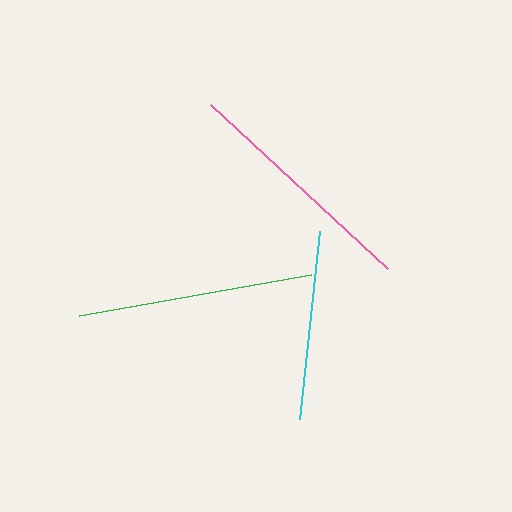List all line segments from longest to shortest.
From longest to shortest: pink, green, cyan.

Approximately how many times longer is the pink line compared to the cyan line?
The pink line is approximately 1.3 times the length of the cyan line.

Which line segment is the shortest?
The cyan line is the shortest at approximately 188 pixels.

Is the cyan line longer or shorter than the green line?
The green line is longer than the cyan line.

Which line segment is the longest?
The pink line is the longest at approximately 241 pixels.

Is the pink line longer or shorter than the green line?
The pink line is longer than the green line.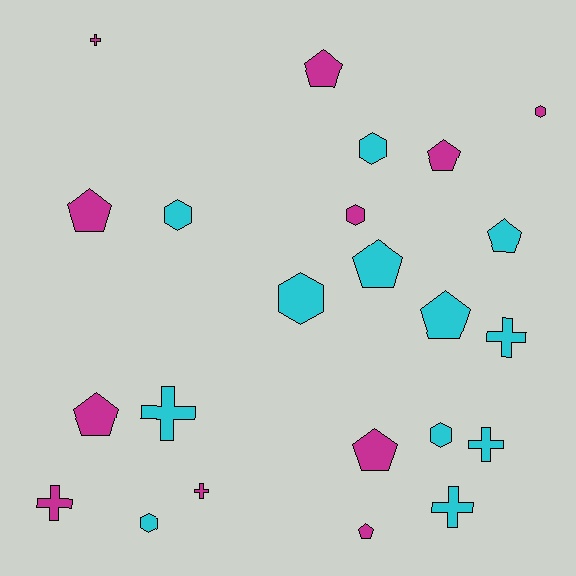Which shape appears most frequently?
Pentagon, with 9 objects.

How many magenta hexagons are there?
There are 2 magenta hexagons.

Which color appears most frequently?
Cyan, with 12 objects.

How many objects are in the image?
There are 23 objects.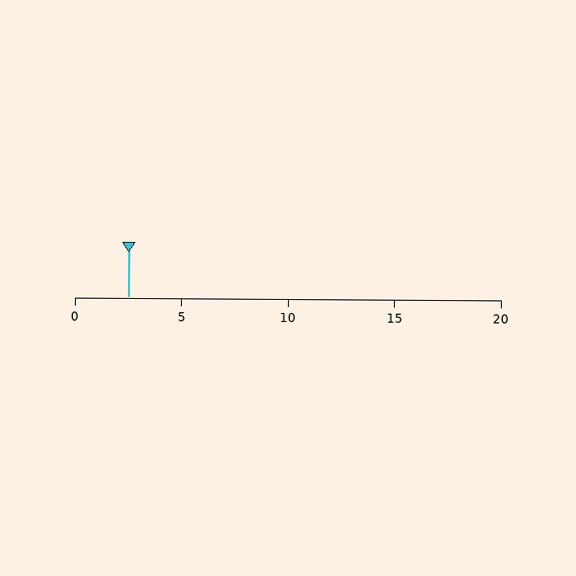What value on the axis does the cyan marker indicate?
The marker indicates approximately 2.5.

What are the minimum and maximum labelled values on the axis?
The axis runs from 0 to 20.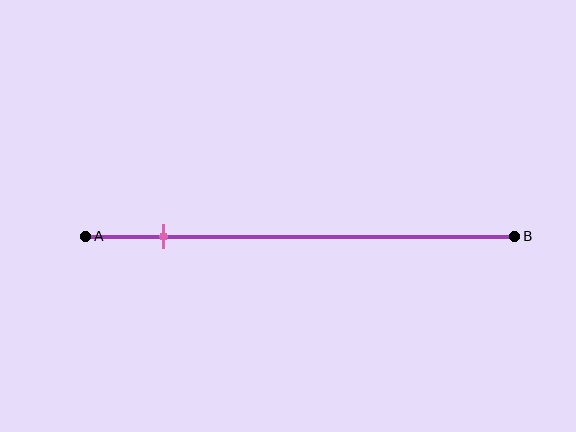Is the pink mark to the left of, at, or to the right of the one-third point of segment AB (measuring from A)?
The pink mark is to the left of the one-third point of segment AB.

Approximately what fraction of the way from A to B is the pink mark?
The pink mark is approximately 20% of the way from A to B.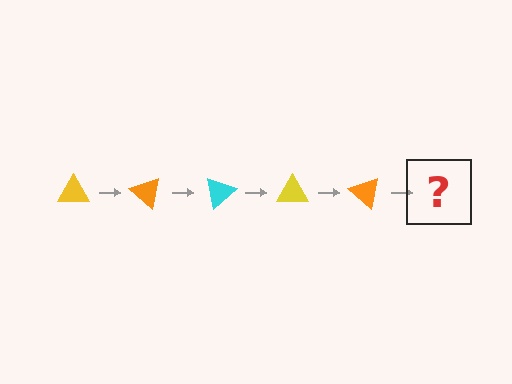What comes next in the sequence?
The next element should be a cyan triangle, rotated 200 degrees from the start.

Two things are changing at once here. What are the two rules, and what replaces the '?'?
The two rules are that it rotates 40 degrees each step and the color cycles through yellow, orange, and cyan. The '?' should be a cyan triangle, rotated 200 degrees from the start.